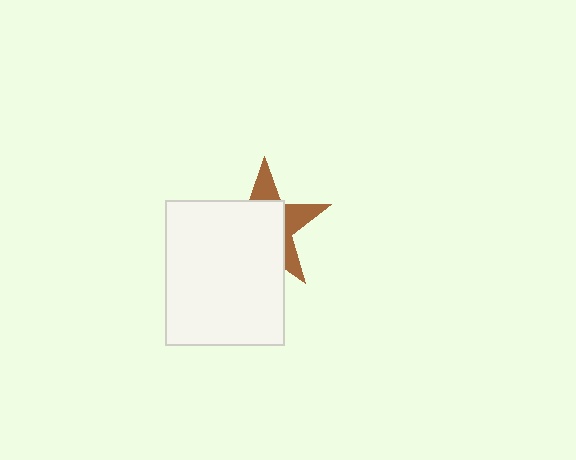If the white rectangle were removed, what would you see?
You would see the complete brown star.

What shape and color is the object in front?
The object in front is a white rectangle.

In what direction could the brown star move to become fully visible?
The brown star could move toward the upper-right. That would shift it out from behind the white rectangle entirely.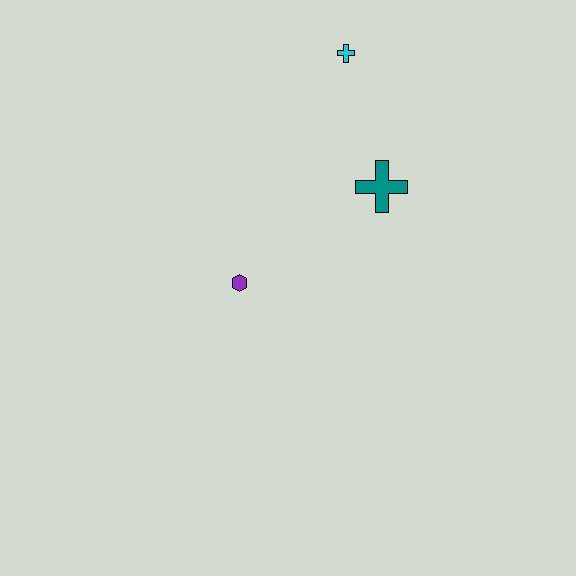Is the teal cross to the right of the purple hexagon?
Yes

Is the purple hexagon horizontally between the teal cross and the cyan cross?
No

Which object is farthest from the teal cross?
The purple hexagon is farthest from the teal cross.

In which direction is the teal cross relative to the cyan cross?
The teal cross is below the cyan cross.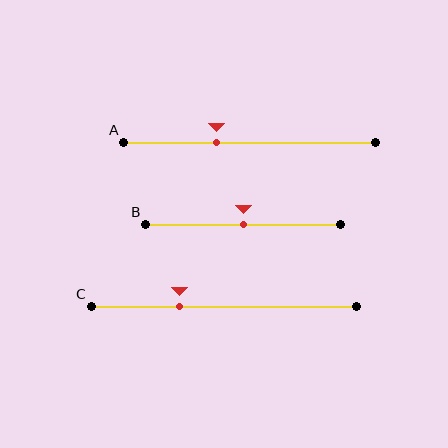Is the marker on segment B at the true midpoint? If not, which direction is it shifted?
Yes, the marker on segment B is at the true midpoint.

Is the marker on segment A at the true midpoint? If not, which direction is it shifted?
No, the marker on segment A is shifted to the left by about 13% of the segment length.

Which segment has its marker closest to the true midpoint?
Segment B has its marker closest to the true midpoint.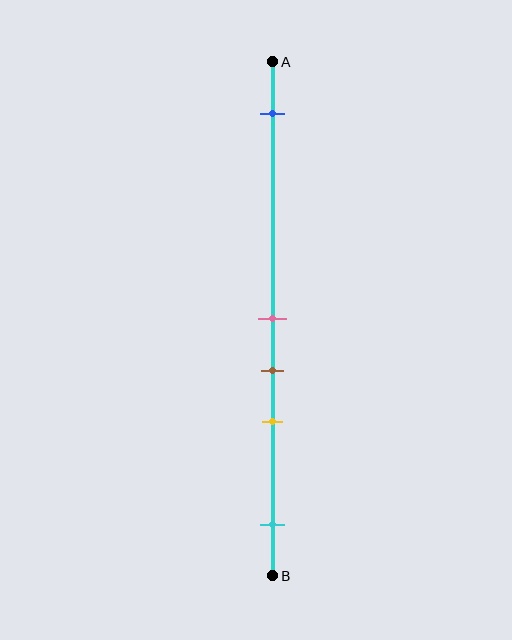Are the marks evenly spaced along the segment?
No, the marks are not evenly spaced.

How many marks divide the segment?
There are 5 marks dividing the segment.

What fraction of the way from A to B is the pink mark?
The pink mark is approximately 50% (0.5) of the way from A to B.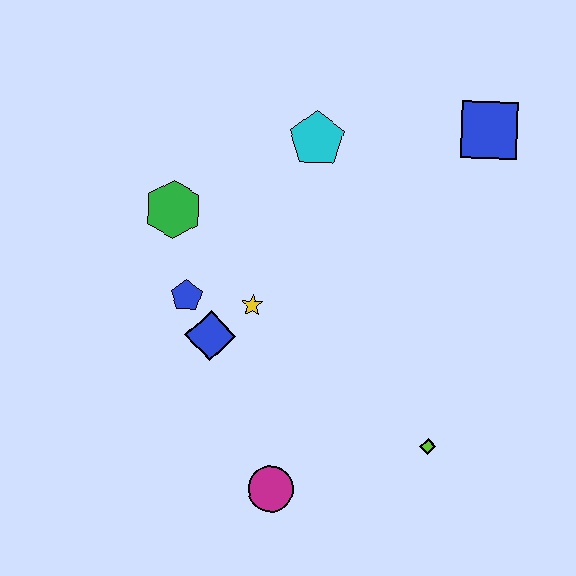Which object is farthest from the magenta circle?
The blue square is farthest from the magenta circle.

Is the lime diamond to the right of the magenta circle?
Yes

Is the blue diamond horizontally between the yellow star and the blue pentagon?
Yes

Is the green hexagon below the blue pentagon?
No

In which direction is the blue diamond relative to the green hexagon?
The blue diamond is below the green hexagon.